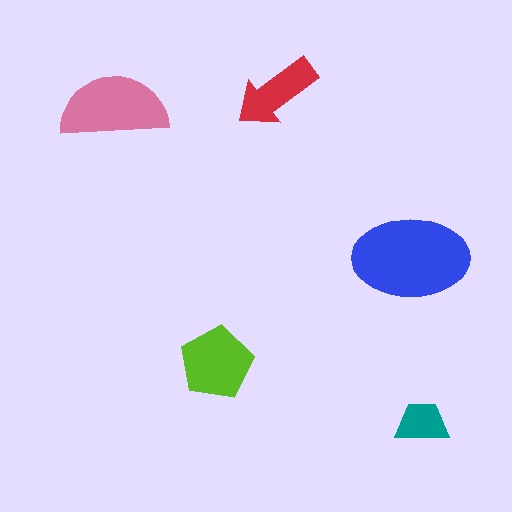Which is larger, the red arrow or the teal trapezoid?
The red arrow.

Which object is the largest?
The blue ellipse.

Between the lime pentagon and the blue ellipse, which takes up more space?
The blue ellipse.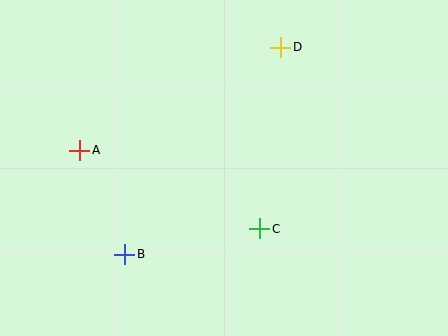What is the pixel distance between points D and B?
The distance between D and B is 259 pixels.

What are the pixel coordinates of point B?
Point B is at (125, 254).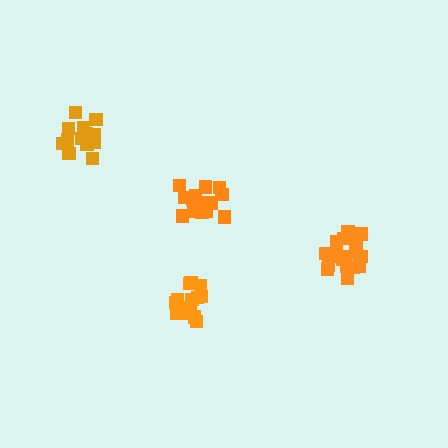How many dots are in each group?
Group 1: 20 dots, Group 2: 14 dots, Group 3: 16 dots, Group 4: 15 dots (65 total).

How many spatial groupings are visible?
There are 4 spatial groupings.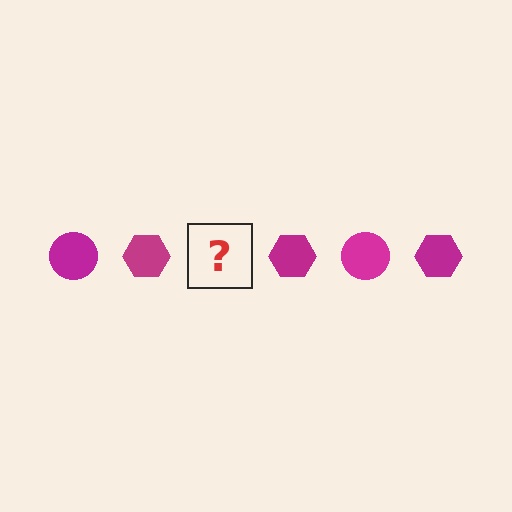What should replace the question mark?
The question mark should be replaced with a magenta circle.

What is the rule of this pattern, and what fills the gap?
The rule is that the pattern cycles through circle, hexagon shapes in magenta. The gap should be filled with a magenta circle.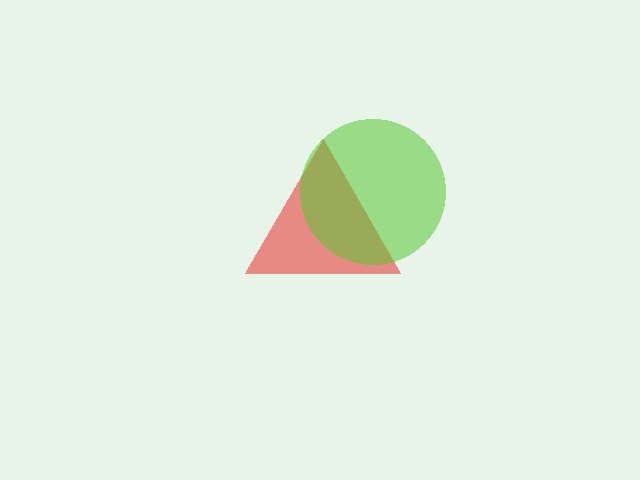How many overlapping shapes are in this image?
There are 2 overlapping shapes in the image.